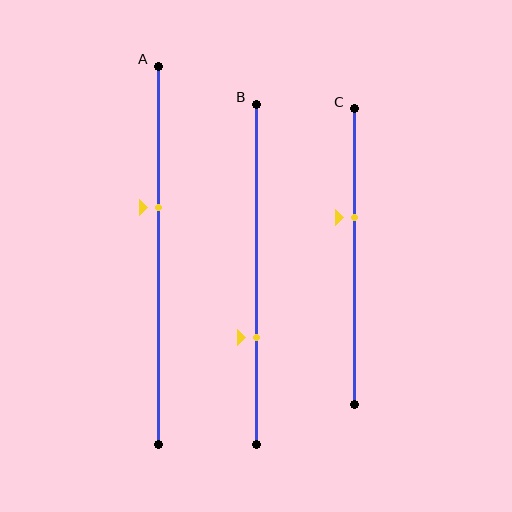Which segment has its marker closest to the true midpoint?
Segment A has its marker closest to the true midpoint.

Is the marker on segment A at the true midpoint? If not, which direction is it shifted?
No, the marker on segment A is shifted upward by about 13% of the segment length.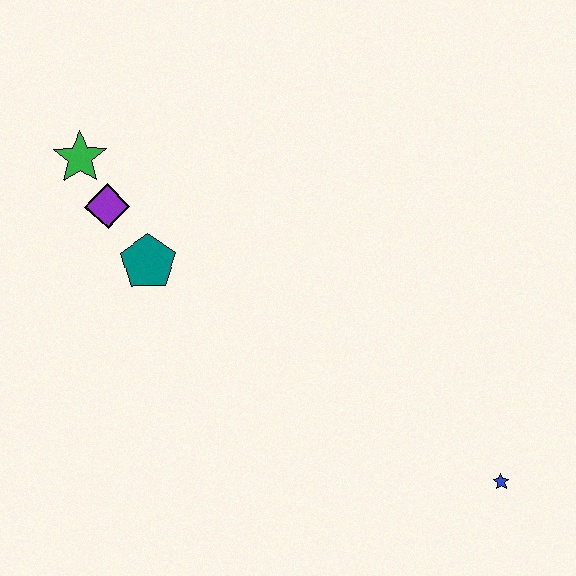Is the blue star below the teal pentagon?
Yes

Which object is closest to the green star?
The purple diamond is closest to the green star.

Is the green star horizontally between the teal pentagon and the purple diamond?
No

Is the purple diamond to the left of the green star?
No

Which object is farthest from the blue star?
The green star is farthest from the blue star.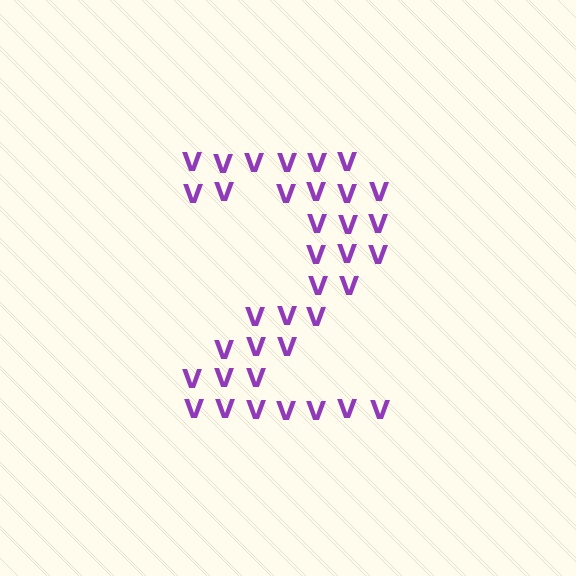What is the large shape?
The large shape is the digit 2.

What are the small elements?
The small elements are letter V's.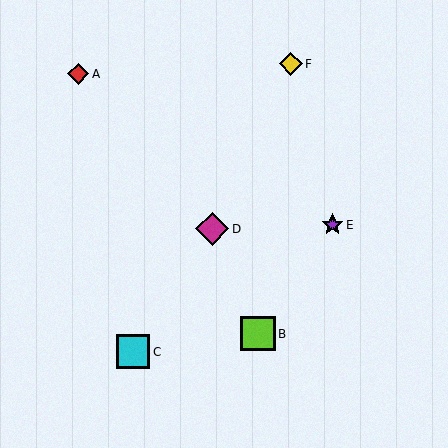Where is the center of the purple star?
The center of the purple star is at (333, 225).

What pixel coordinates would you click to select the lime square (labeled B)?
Click at (258, 334) to select the lime square B.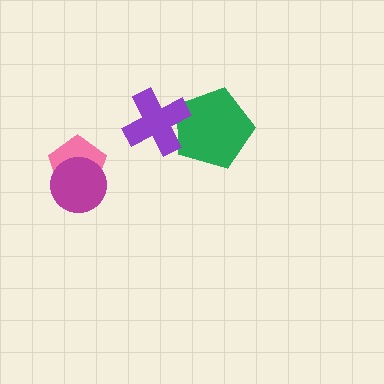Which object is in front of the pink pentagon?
The magenta circle is in front of the pink pentagon.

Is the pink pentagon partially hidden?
Yes, it is partially covered by another shape.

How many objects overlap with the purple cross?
1 object overlaps with the purple cross.